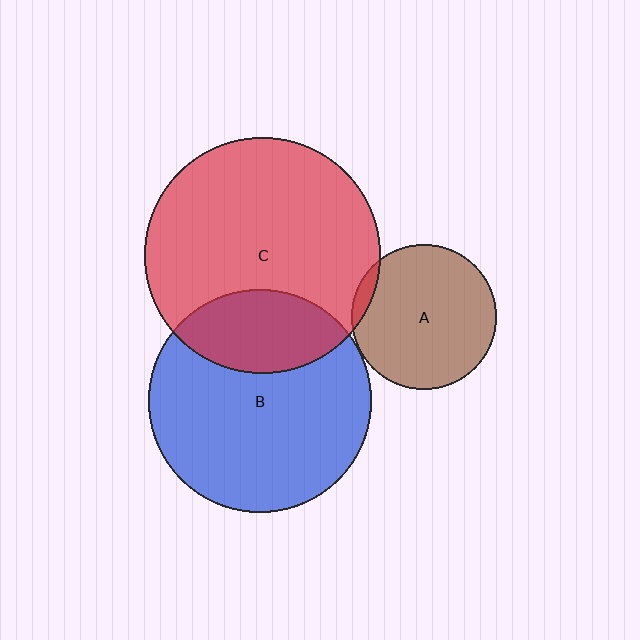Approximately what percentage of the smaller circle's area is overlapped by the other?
Approximately 25%.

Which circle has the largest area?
Circle C (red).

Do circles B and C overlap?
Yes.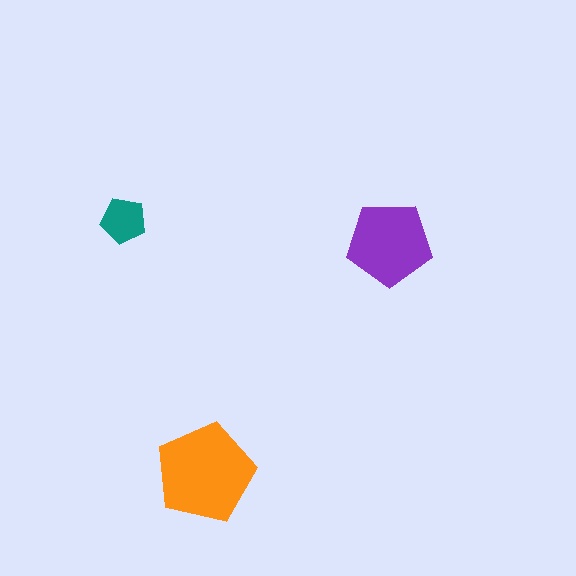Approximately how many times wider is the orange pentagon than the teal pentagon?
About 2 times wider.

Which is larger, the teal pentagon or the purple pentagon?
The purple one.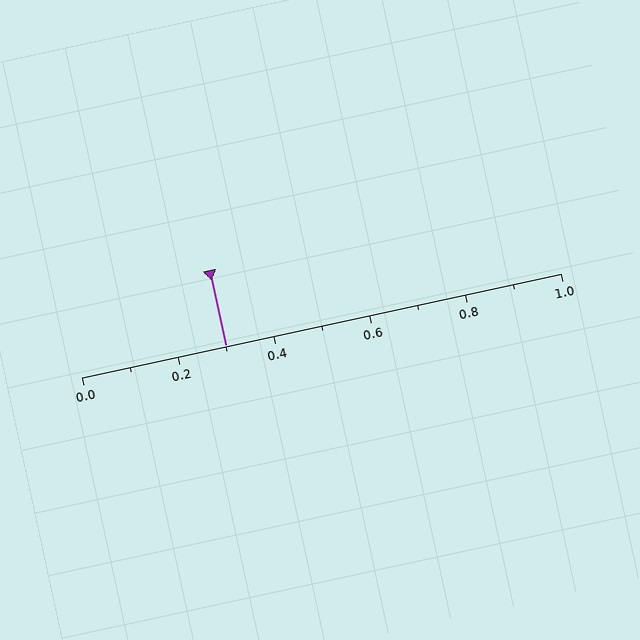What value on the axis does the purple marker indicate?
The marker indicates approximately 0.3.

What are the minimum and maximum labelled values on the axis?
The axis runs from 0.0 to 1.0.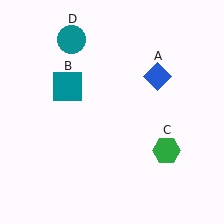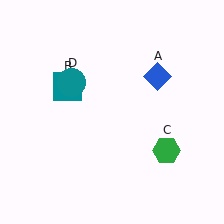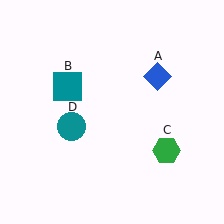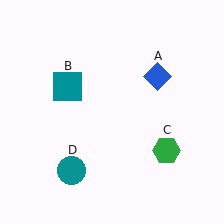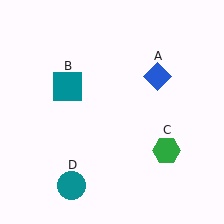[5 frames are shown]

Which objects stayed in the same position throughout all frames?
Blue diamond (object A) and teal square (object B) and green hexagon (object C) remained stationary.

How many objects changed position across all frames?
1 object changed position: teal circle (object D).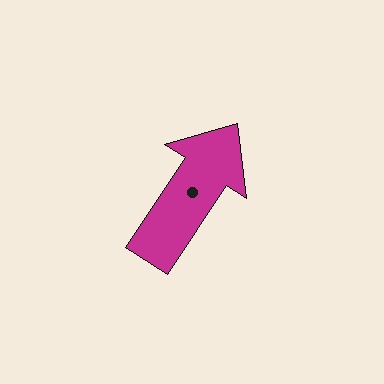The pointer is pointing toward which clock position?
Roughly 1 o'clock.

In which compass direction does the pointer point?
Northeast.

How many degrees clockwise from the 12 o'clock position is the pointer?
Approximately 33 degrees.